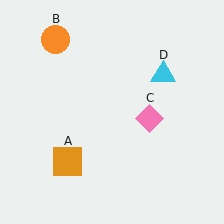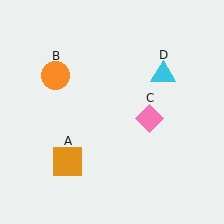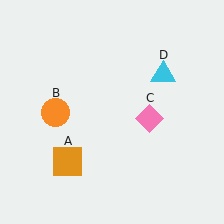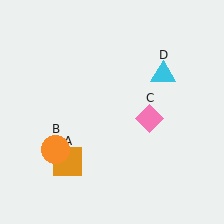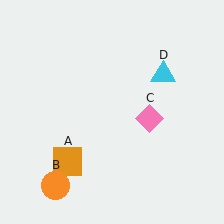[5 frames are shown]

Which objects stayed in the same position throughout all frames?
Orange square (object A) and pink diamond (object C) and cyan triangle (object D) remained stationary.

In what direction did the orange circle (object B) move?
The orange circle (object B) moved down.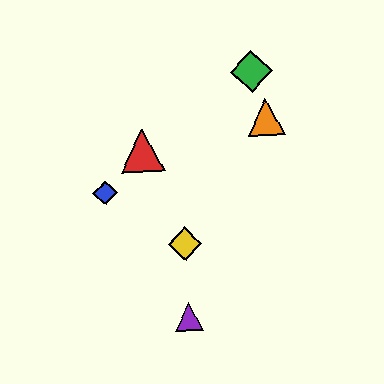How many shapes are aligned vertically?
2 shapes (the yellow diamond, the purple triangle) are aligned vertically.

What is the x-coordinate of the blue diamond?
The blue diamond is at x≈105.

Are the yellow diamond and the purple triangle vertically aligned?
Yes, both are at x≈185.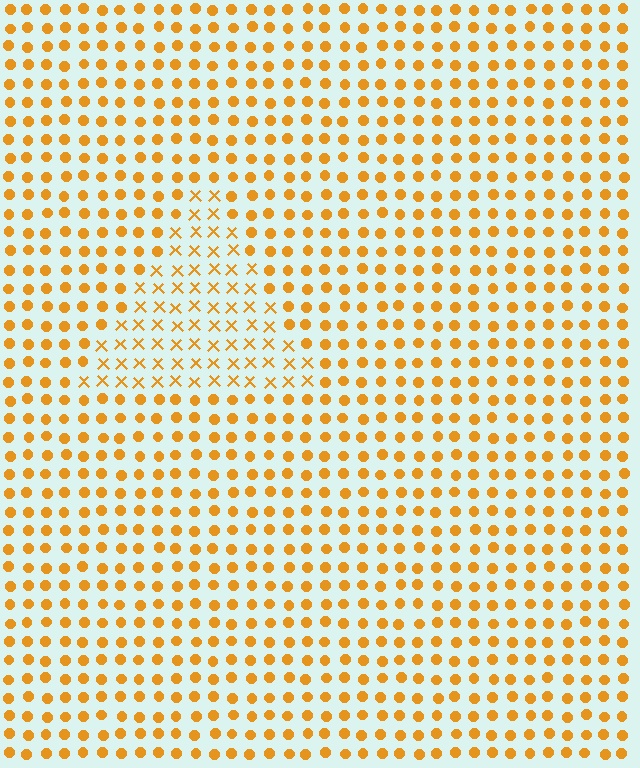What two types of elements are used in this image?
The image uses X marks inside the triangle region and circles outside it.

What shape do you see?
I see a triangle.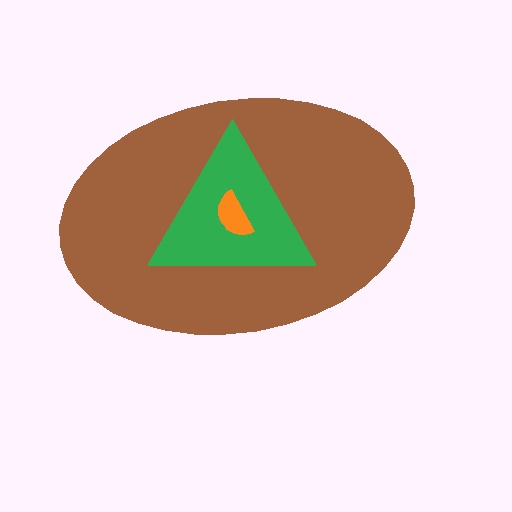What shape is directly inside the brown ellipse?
The green triangle.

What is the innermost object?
The orange semicircle.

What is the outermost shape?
The brown ellipse.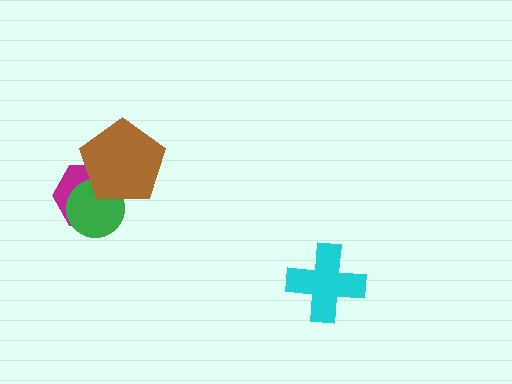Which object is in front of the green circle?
The brown pentagon is in front of the green circle.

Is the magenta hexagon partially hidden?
Yes, it is partially covered by another shape.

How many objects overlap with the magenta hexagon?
2 objects overlap with the magenta hexagon.